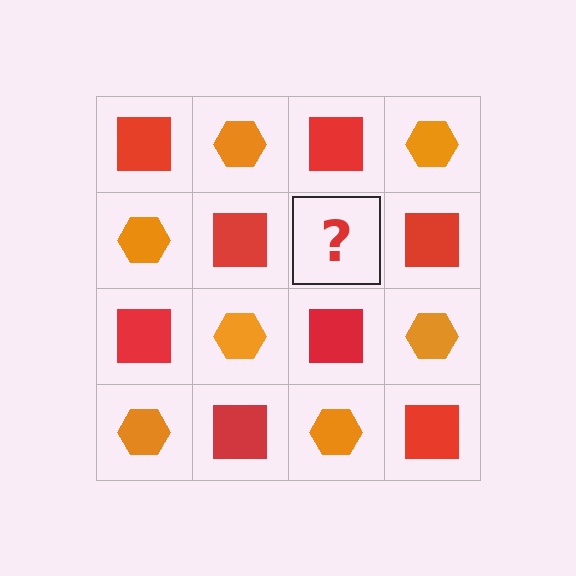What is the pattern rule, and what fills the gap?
The rule is that it alternates red square and orange hexagon in a checkerboard pattern. The gap should be filled with an orange hexagon.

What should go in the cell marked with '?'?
The missing cell should contain an orange hexagon.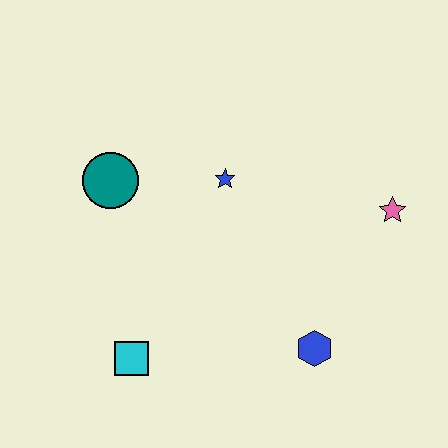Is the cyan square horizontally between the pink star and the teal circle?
Yes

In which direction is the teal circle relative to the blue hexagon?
The teal circle is to the left of the blue hexagon.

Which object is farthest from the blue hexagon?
The teal circle is farthest from the blue hexagon.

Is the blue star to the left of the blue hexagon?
Yes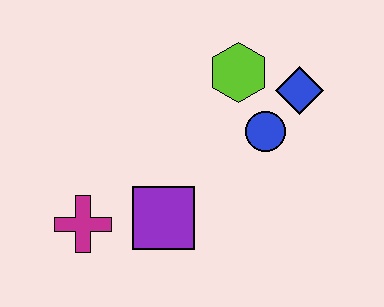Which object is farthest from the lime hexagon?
The magenta cross is farthest from the lime hexagon.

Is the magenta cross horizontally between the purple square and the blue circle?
No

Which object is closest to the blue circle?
The blue diamond is closest to the blue circle.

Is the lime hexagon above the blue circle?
Yes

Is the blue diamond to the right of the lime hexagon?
Yes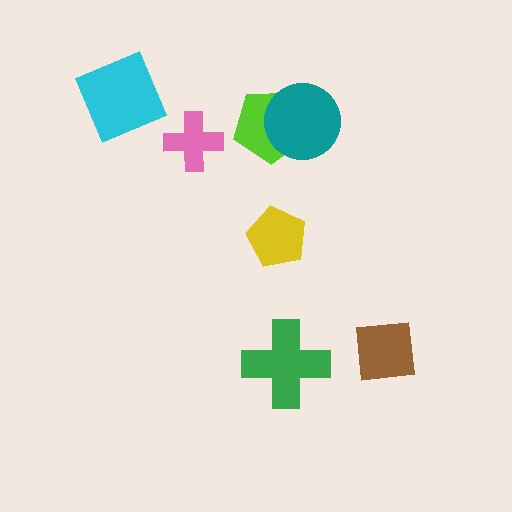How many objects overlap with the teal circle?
1 object overlaps with the teal circle.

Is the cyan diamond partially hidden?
No, no other shape covers it.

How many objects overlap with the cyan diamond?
0 objects overlap with the cyan diamond.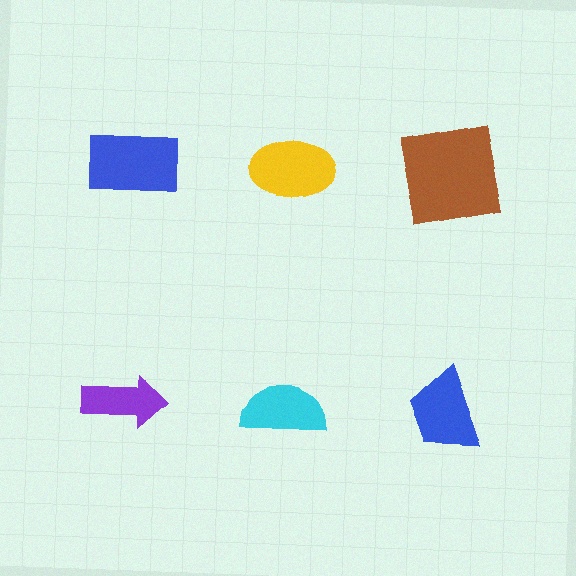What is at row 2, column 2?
A cyan semicircle.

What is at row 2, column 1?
A purple arrow.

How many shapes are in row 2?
3 shapes.